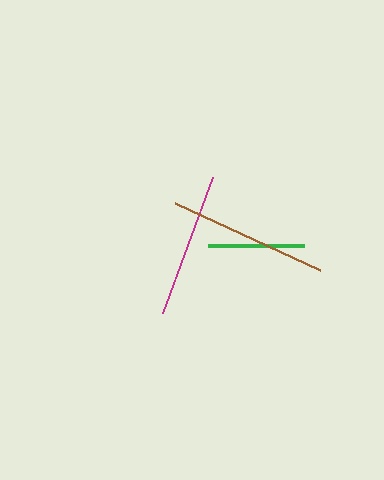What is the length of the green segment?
The green segment is approximately 96 pixels long.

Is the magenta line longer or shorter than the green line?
The magenta line is longer than the green line.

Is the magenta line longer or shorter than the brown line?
The brown line is longer than the magenta line.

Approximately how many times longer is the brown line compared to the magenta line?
The brown line is approximately 1.1 times the length of the magenta line.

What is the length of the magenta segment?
The magenta segment is approximately 144 pixels long.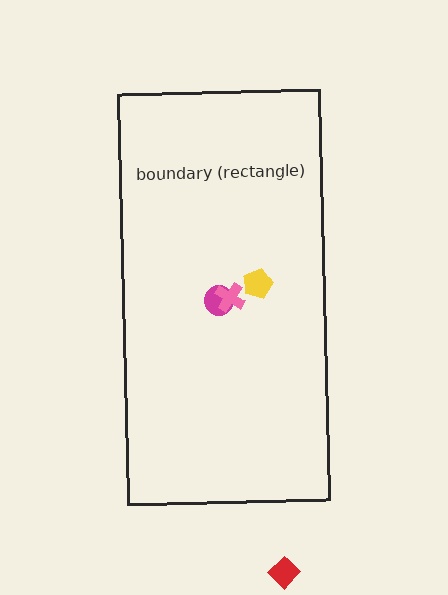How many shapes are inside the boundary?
3 inside, 1 outside.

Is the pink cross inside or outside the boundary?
Inside.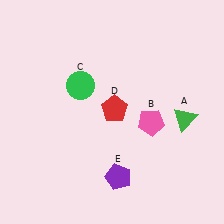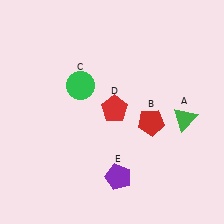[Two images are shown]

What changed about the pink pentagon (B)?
In Image 1, B is pink. In Image 2, it changed to red.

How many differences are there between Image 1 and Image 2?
There is 1 difference between the two images.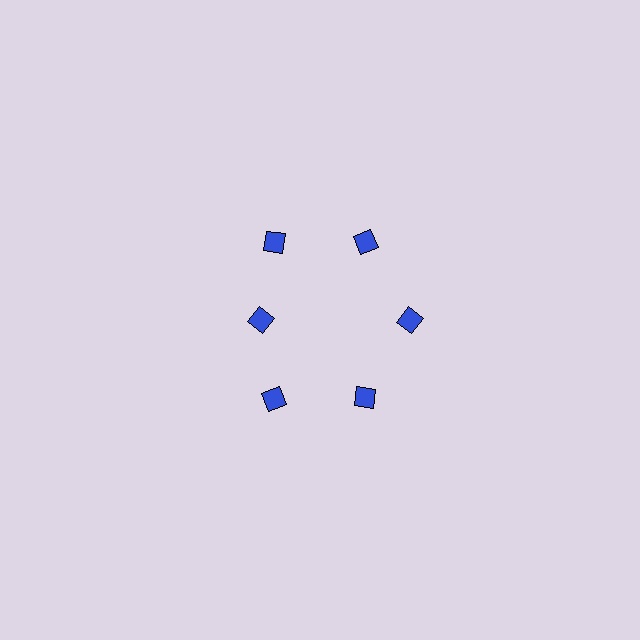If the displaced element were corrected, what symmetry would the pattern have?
It would have 6-fold rotational symmetry — the pattern would map onto itself every 60 degrees.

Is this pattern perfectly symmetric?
No. The 6 blue diamonds are arranged in a ring, but one element near the 9 o'clock position is pulled inward toward the center, breaking the 6-fold rotational symmetry.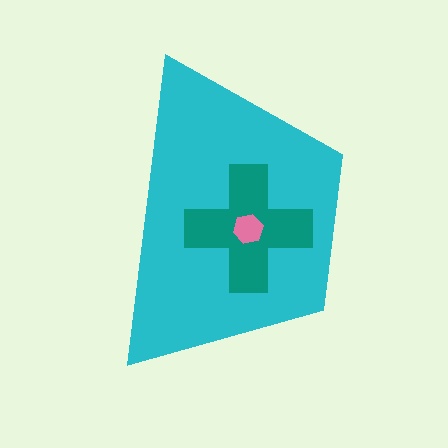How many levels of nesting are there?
3.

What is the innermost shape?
The pink hexagon.